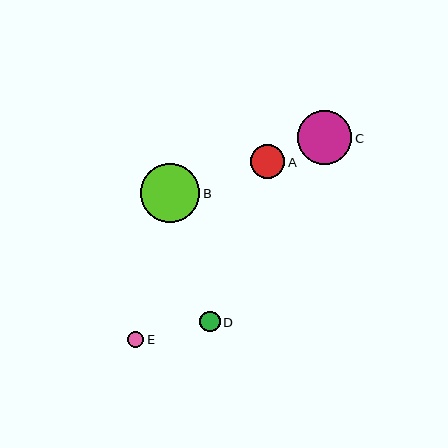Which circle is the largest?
Circle B is the largest with a size of approximately 60 pixels.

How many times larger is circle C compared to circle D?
Circle C is approximately 2.6 times the size of circle D.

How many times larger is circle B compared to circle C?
Circle B is approximately 1.1 times the size of circle C.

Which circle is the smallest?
Circle E is the smallest with a size of approximately 16 pixels.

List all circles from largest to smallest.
From largest to smallest: B, C, A, D, E.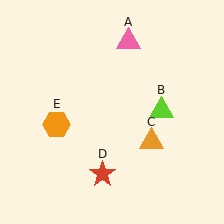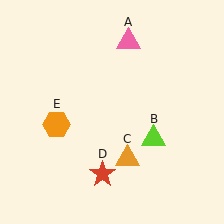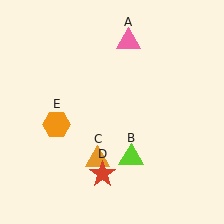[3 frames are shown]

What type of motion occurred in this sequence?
The lime triangle (object B), orange triangle (object C) rotated clockwise around the center of the scene.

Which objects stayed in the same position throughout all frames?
Pink triangle (object A) and red star (object D) and orange hexagon (object E) remained stationary.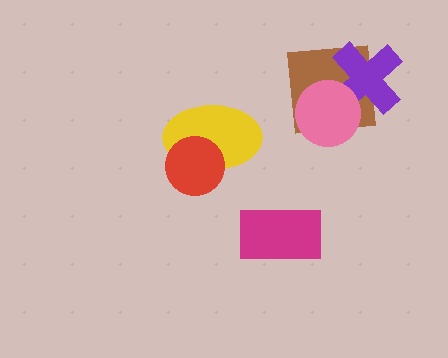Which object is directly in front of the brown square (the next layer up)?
The purple cross is directly in front of the brown square.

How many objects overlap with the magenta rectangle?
0 objects overlap with the magenta rectangle.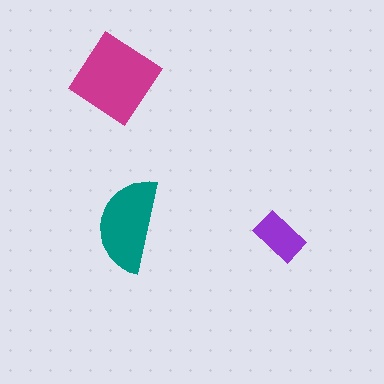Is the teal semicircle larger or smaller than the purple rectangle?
Larger.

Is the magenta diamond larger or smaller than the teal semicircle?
Larger.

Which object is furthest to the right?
The purple rectangle is rightmost.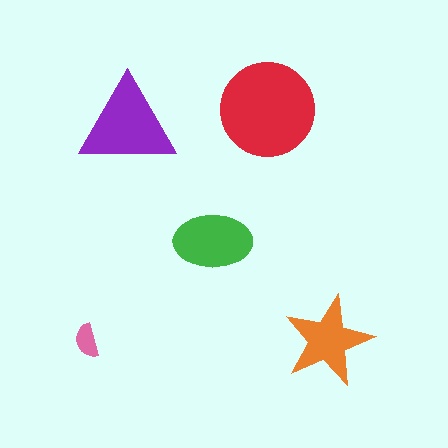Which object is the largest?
The red circle.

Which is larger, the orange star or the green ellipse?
The green ellipse.